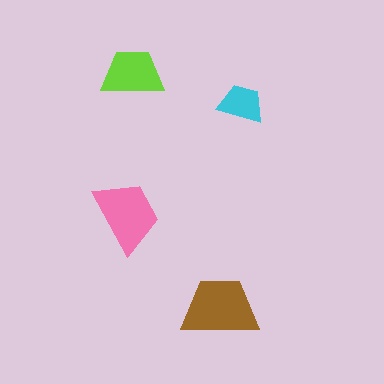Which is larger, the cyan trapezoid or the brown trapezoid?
The brown one.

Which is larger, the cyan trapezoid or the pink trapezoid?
The pink one.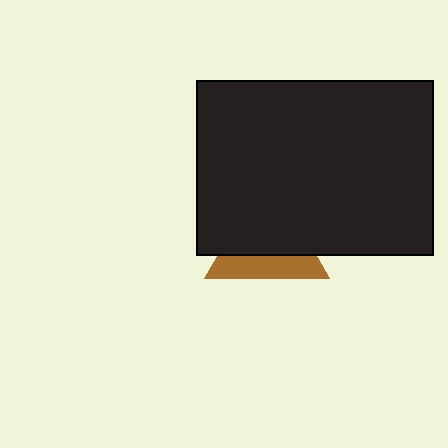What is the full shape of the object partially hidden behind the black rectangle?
The partially hidden object is a brown triangle.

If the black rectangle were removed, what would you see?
You would see the complete brown triangle.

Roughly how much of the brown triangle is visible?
A small part of it is visible (roughly 39%).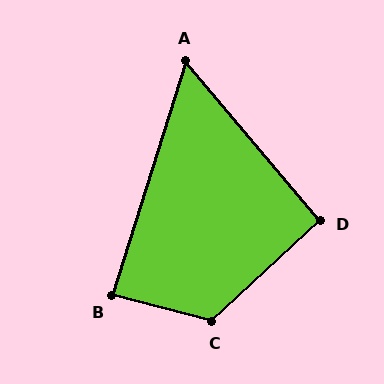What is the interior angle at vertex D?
Approximately 93 degrees (approximately right).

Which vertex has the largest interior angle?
C, at approximately 122 degrees.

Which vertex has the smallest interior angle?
A, at approximately 58 degrees.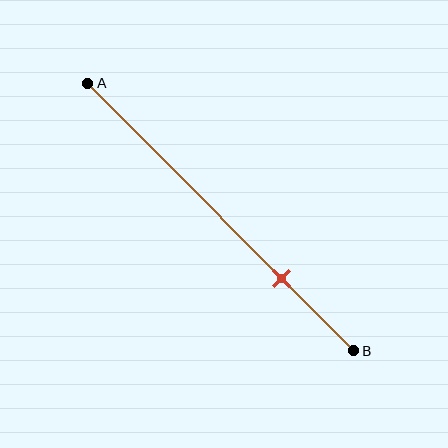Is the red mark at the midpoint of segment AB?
No, the mark is at about 75% from A, not at the 50% midpoint.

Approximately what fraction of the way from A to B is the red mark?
The red mark is approximately 75% of the way from A to B.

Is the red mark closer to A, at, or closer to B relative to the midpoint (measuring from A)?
The red mark is closer to point B than the midpoint of segment AB.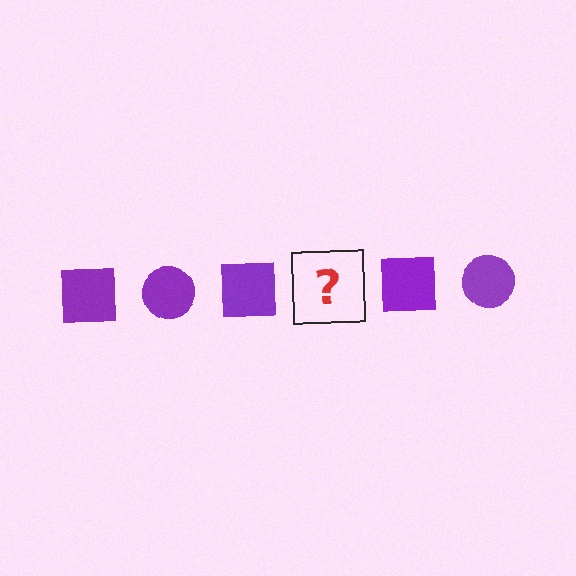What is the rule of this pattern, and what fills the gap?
The rule is that the pattern cycles through square, circle shapes in purple. The gap should be filled with a purple circle.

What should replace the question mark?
The question mark should be replaced with a purple circle.